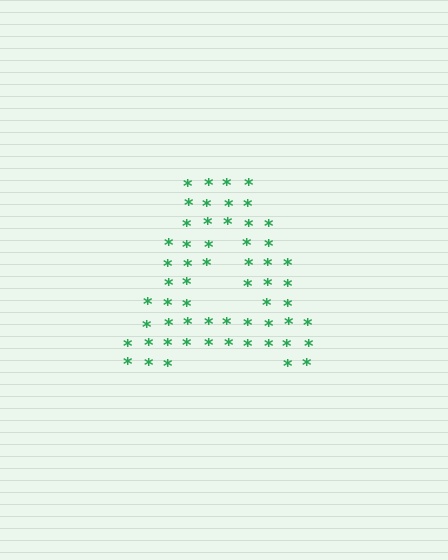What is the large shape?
The large shape is the letter A.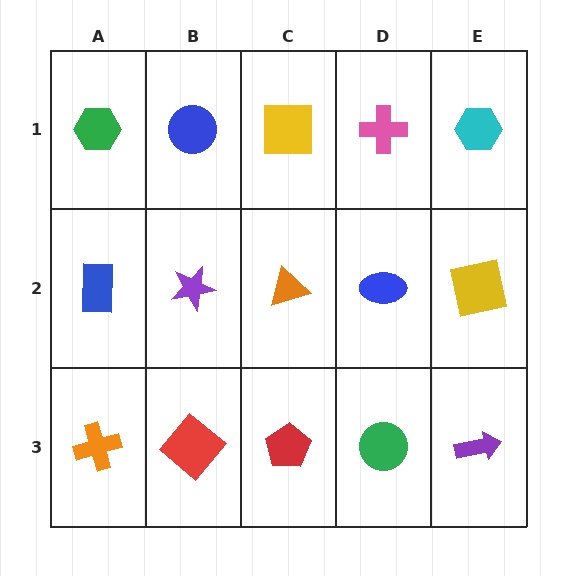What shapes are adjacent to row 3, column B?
A purple star (row 2, column B), an orange cross (row 3, column A), a red pentagon (row 3, column C).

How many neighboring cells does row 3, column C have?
3.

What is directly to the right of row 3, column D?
A purple arrow.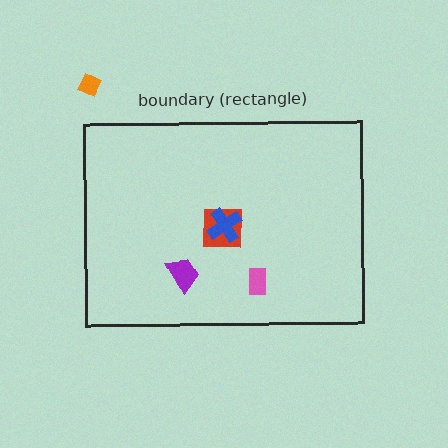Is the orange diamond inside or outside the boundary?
Outside.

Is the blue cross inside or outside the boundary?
Inside.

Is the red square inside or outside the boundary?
Inside.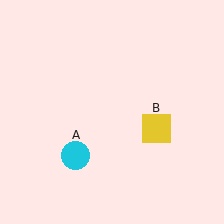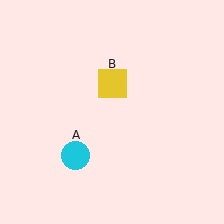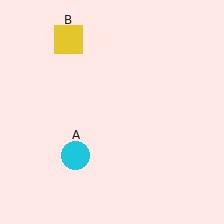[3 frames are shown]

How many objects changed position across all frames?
1 object changed position: yellow square (object B).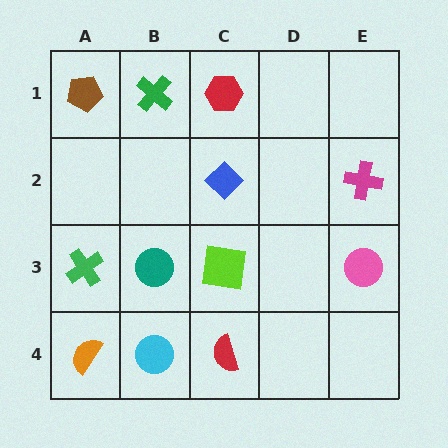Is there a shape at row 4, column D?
No, that cell is empty.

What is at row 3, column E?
A pink circle.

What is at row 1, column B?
A green cross.